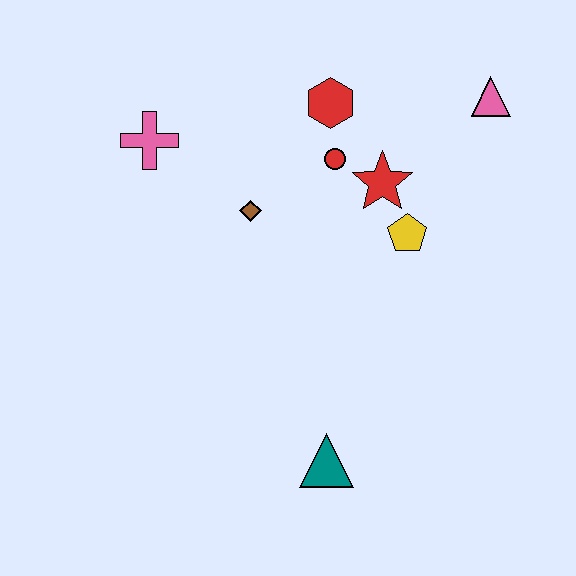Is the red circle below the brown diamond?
No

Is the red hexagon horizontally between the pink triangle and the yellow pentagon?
No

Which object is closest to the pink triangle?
The red star is closest to the pink triangle.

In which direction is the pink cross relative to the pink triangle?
The pink cross is to the left of the pink triangle.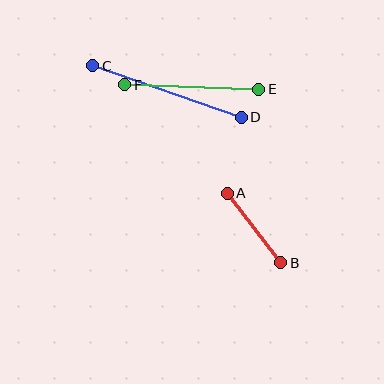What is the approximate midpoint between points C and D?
The midpoint is at approximately (167, 91) pixels.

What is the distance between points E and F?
The distance is approximately 134 pixels.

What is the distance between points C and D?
The distance is approximately 157 pixels.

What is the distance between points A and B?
The distance is approximately 87 pixels.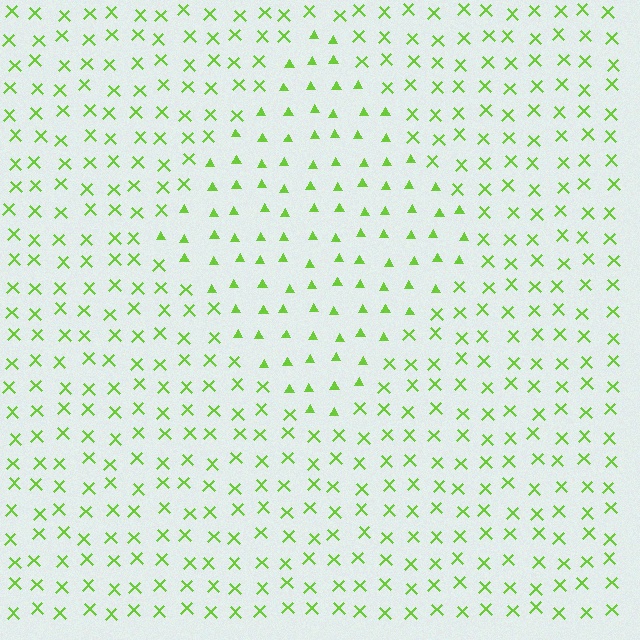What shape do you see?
I see a diamond.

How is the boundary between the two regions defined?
The boundary is defined by a change in element shape: triangles inside vs. X marks outside. All elements share the same color and spacing.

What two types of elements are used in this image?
The image uses triangles inside the diamond region and X marks outside it.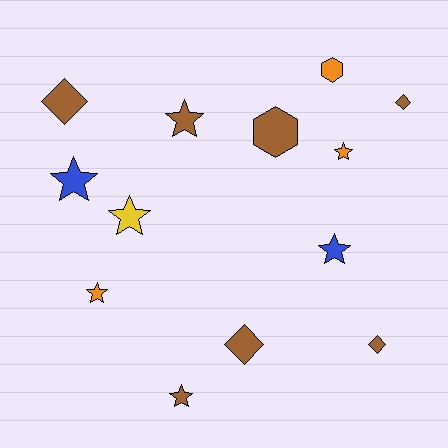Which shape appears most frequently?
Star, with 7 objects.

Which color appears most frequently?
Brown, with 7 objects.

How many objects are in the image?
There are 13 objects.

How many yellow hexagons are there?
There are no yellow hexagons.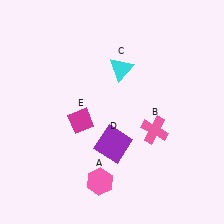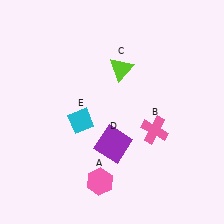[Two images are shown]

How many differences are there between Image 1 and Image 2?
There are 2 differences between the two images.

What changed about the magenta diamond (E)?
In Image 1, E is magenta. In Image 2, it changed to cyan.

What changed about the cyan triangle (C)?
In Image 1, C is cyan. In Image 2, it changed to lime.